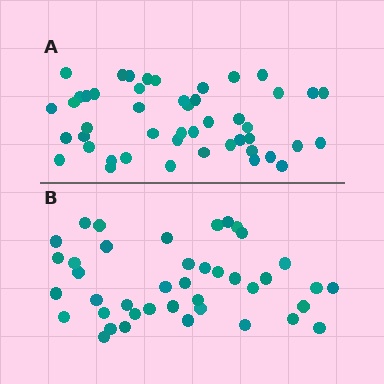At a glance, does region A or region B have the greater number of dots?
Region A (the top region) has more dots.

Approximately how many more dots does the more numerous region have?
Region A has about 6 more dots than region B.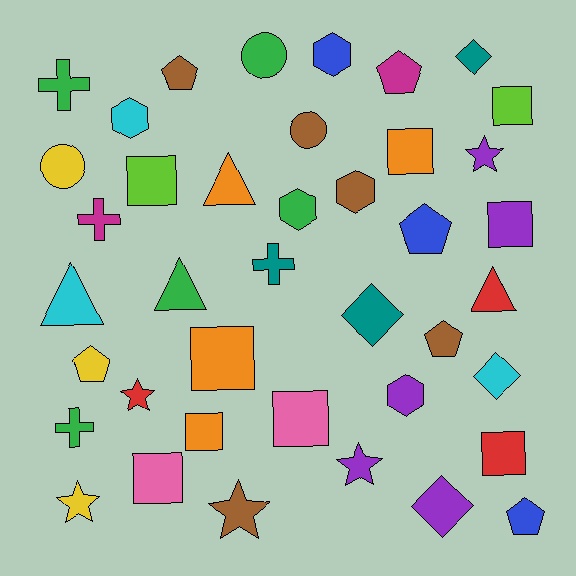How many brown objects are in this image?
There are 5 brown objects.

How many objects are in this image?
There are 40 objects.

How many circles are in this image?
There are 3 circles.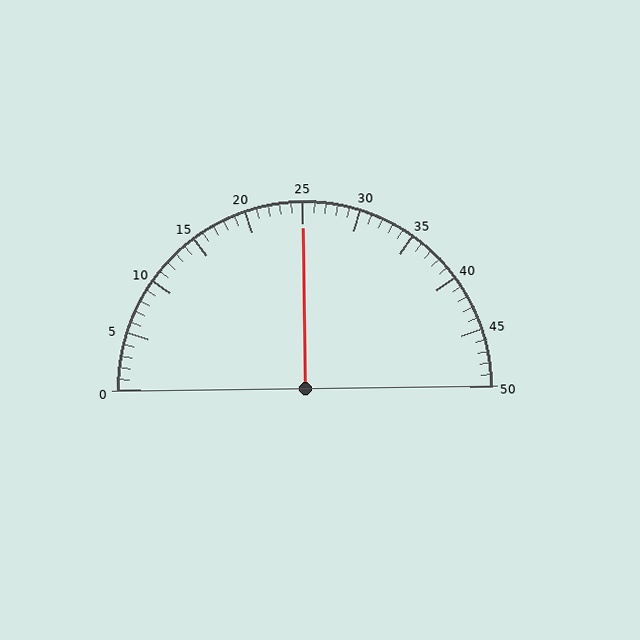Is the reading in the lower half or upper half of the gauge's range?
The reading is in the upper half of the range (0 to 50).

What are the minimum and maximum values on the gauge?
The gauge ranges from 0 to 50.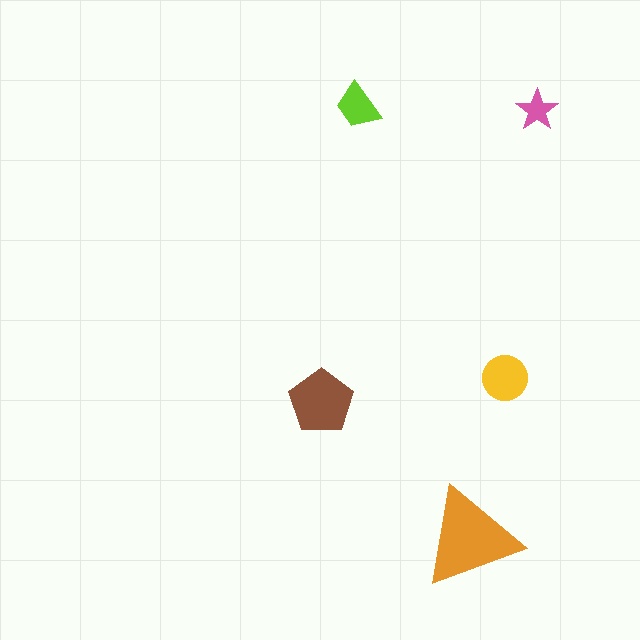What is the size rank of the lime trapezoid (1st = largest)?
4th.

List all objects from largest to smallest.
The orange triangle, the brown pentagon, the yellow circle, the lime trapezoid, the pink star.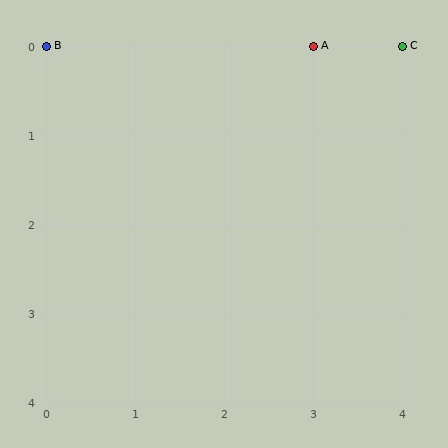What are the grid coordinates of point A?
Point A is at grid coordinates (3, 0).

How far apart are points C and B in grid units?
Points C and B are 4 columns apart.